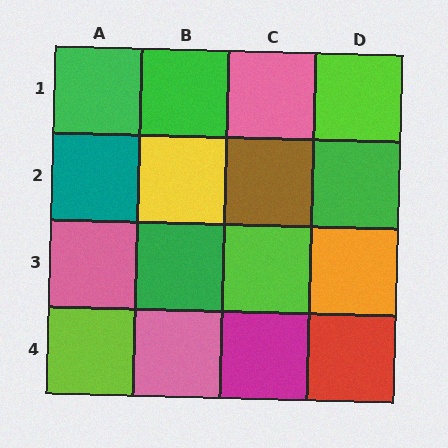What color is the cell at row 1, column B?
Green.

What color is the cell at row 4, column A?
Lime.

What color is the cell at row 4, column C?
Magenta.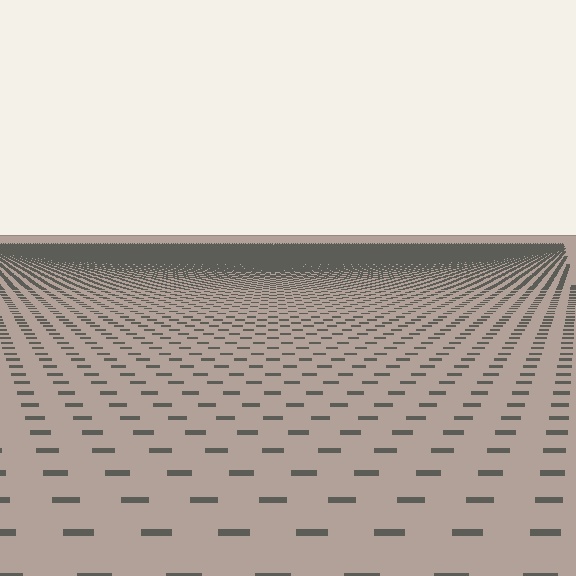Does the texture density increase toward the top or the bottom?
Density increases toward the top.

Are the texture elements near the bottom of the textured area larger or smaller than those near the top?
Larger. Near the bottom, elements are closer to the viewer and appear at a bigger on-screen size.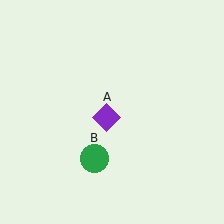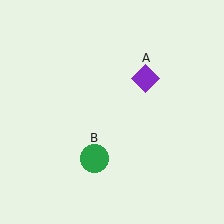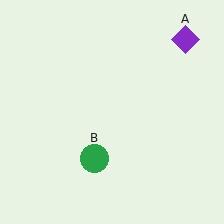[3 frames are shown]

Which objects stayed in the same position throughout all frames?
Green circle (object B) remained stationary.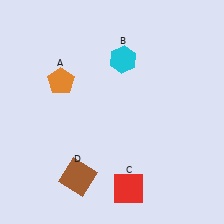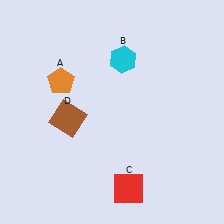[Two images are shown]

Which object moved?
The brown square (D) moved up.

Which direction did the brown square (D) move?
The brown square (D) moved up.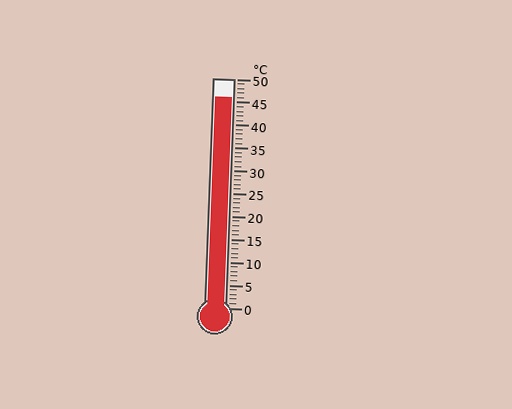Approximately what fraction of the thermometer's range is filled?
The thermometer is filled to approximately 90% of its range.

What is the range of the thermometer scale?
The thermometer scale ranges from 0°C to 50°C.